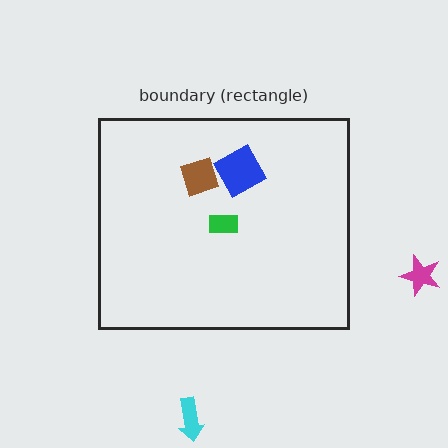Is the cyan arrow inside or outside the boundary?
Outside.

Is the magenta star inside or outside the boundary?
Outside.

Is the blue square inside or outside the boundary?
Inside.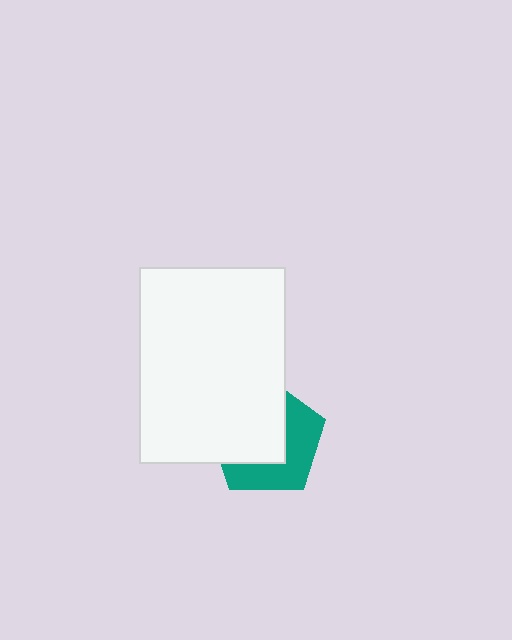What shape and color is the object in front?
The object in front is a white rectangle.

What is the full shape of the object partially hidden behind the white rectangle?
The partially hidden object is a teal pentagon.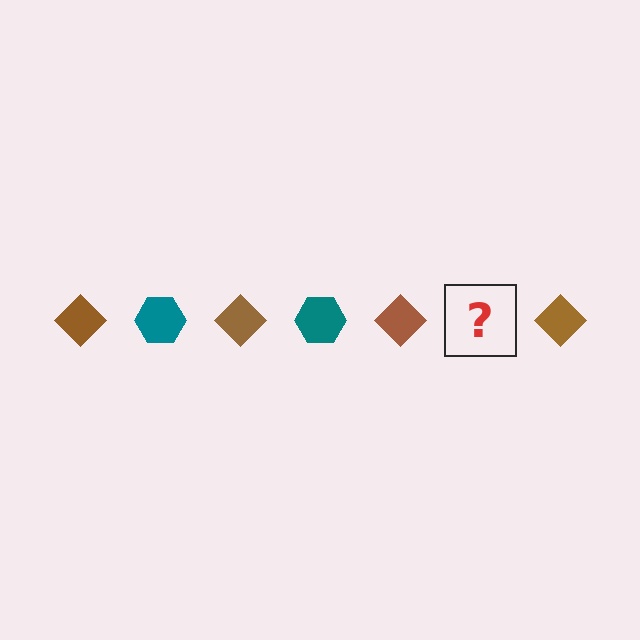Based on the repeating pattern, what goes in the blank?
The blank should be a teal hexagon.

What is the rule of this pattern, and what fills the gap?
The rule is that the pattern alternates between brown diamond and teal hexagon. The gap should be filled with a teal hexagon.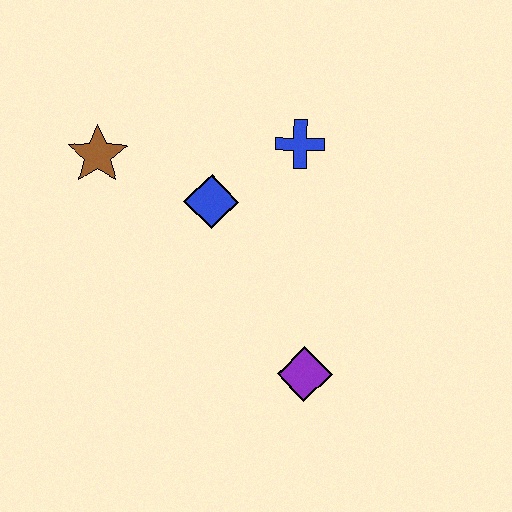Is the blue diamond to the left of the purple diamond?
Yes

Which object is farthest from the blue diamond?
The purple diamond is farthest from the blue diamond.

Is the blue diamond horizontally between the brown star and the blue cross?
Yes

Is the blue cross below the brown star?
No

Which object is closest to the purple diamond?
The blue diamond is closest to the purple diamond.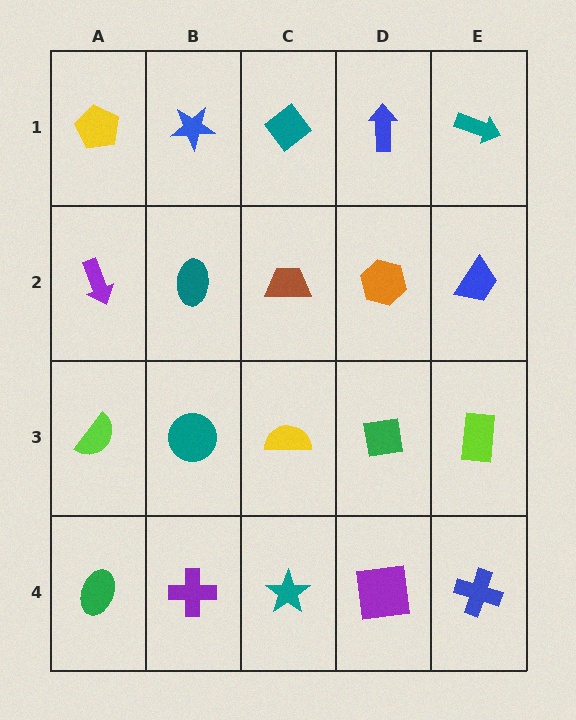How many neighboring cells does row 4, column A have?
2.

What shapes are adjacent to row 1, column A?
A purple arrow (row 2, column A), a blue star (row 1, column B).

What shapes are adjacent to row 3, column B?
A teal ellipse (row 2, column B), a purple cross (row 4, column B), a lime semicircle (row 3, column A), a yellow semicircle (row 3, column C).